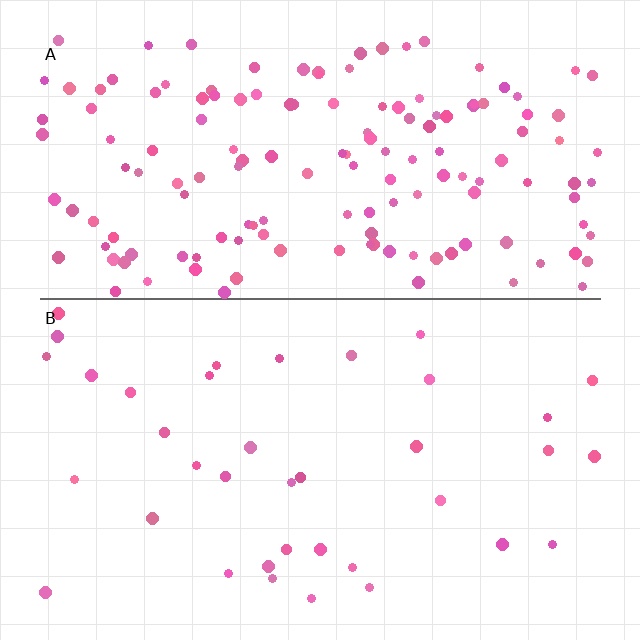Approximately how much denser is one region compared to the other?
Approximately 4.1× — region A over region B.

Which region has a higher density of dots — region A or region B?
A (the top).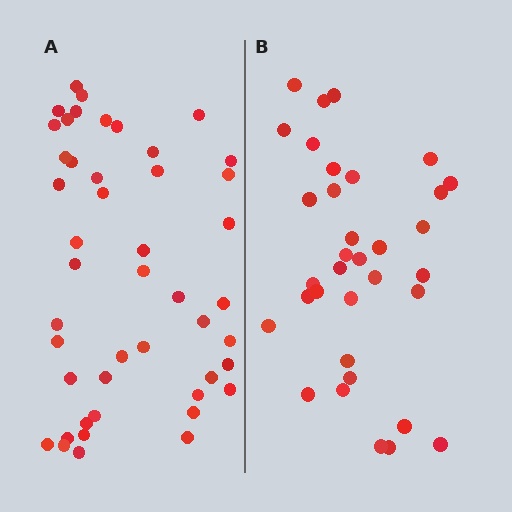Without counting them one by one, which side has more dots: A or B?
Region A (the left region) has more dots.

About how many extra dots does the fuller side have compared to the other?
Region A has roughly 12 or so more dots than region B.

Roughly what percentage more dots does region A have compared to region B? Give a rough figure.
About 35% more.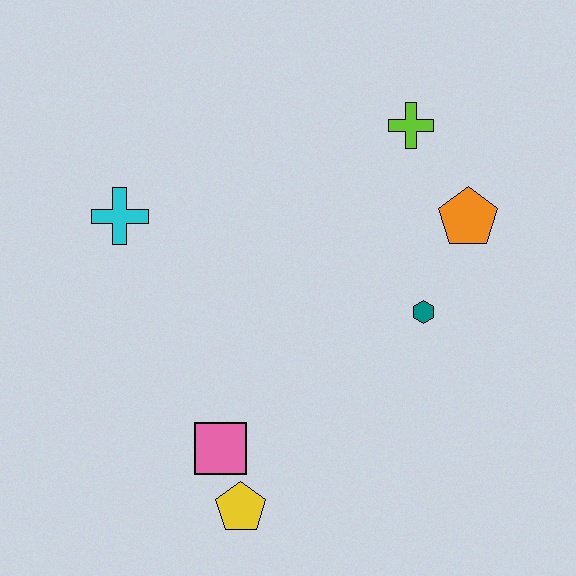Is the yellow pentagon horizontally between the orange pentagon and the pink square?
Yes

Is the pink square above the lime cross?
No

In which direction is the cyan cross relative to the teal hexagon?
The cyan cross is to the left of the teal hexagon.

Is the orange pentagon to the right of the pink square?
Yes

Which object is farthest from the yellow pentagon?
The lime cross is farthest from the yellow pentagon.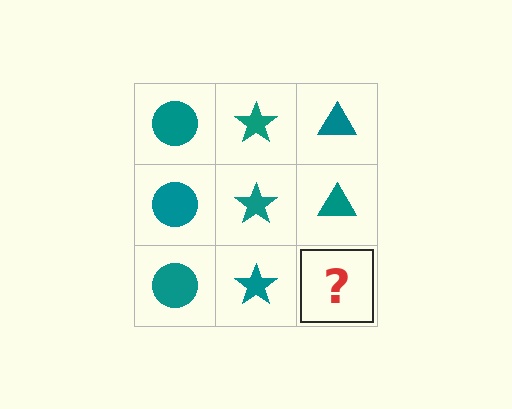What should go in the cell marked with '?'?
The missing cell should contain a teal triangle.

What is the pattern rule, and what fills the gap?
The rule is that each column has a consistent shape. The gap should be filled with a teal triangle.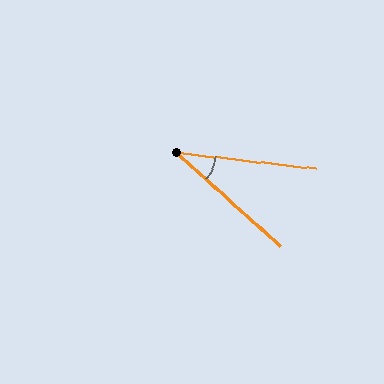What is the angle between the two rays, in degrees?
Approximately 35 degrees.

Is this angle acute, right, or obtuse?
It is acute.